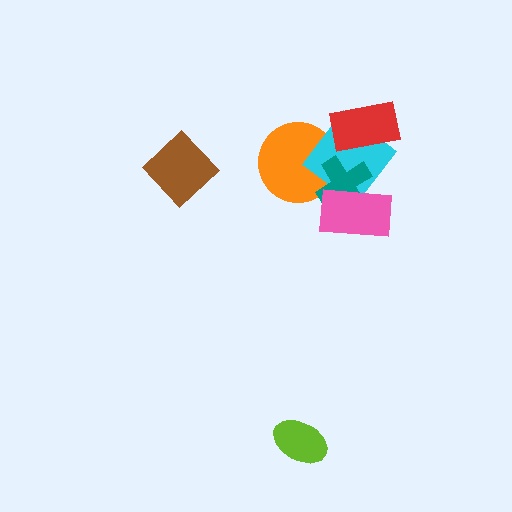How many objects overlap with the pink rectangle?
2 objects overlap with the pink rectangle.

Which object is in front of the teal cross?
The pink rectangle is in front of the teal cross.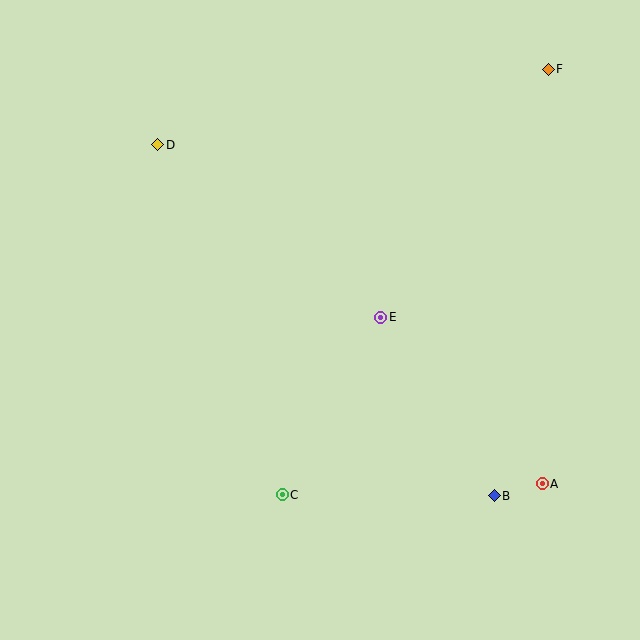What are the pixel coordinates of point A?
Point A is at (542, 484).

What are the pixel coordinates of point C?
Point C is at (282, 495).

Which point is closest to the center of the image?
Point E at (381, 317) is closest to the center.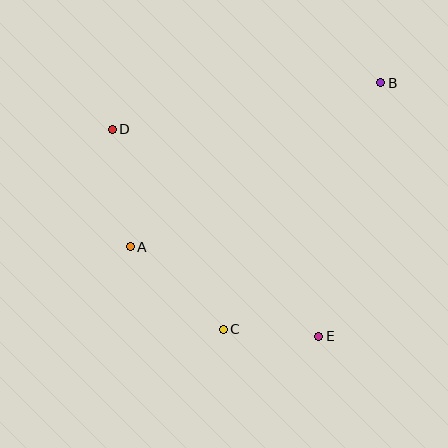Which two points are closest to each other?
Points C and E are closest to each other.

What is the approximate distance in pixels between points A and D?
The distance between A and D is approximately 119 pixels.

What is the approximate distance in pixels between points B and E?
The distance between B and E is approximately 261 pixels.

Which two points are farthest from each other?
Points A and B are farthest from each other.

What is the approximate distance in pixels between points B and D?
The distance between B and D is approximately 272 pixels.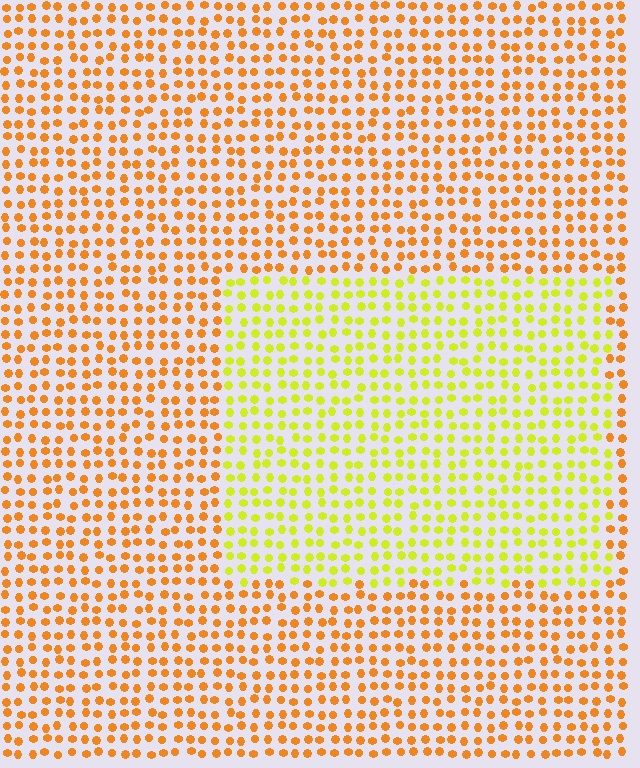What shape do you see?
I see a rectangle.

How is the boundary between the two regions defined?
The boundary is defined purely by a slight shift in hue (about 40 degrees). Spacing, size, and orientation are identical on both sides.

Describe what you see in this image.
The image is filled with small orange elements in a uniform arrangement. A rectangle-shaped region is visible where the elements are tinted to a slightly different hue, forming a subtle color boundary.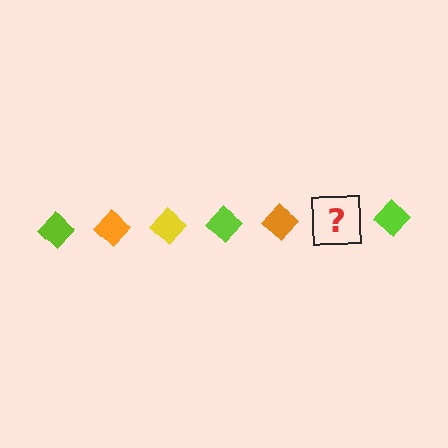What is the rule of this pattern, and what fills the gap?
The rule is that the pattern cycles through lime, orange, yellow diamonds. The gap should be filled with a yellow diamond.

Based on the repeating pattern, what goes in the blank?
The blank should be a yellow diamond.